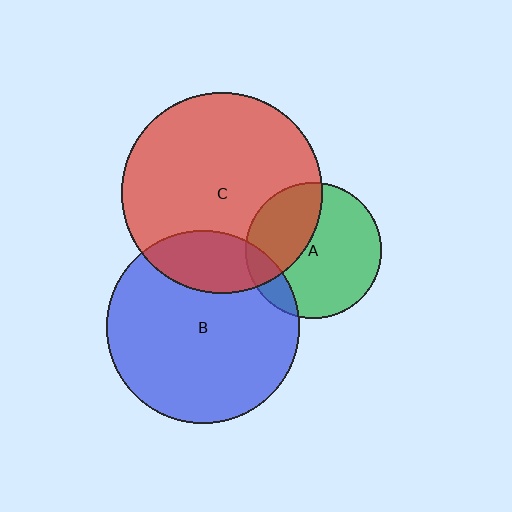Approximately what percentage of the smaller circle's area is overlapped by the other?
Approximately 20%.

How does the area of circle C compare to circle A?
Approximately 2.2 times.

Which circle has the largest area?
Circle C (red).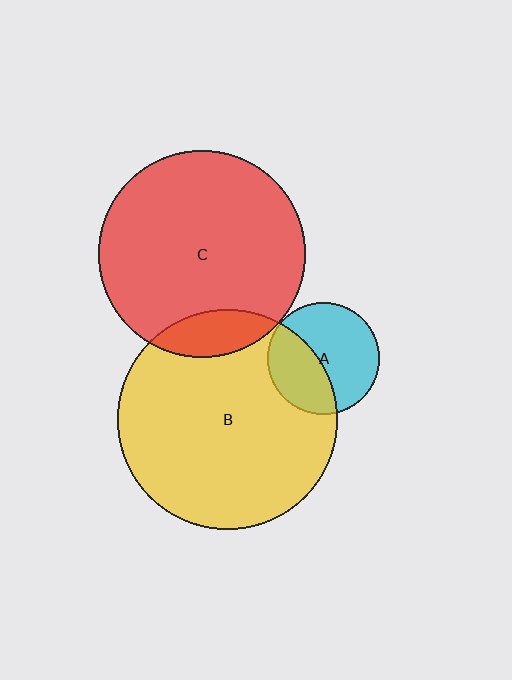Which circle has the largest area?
Circle B (yellow).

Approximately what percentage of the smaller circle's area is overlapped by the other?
Approximately 10%.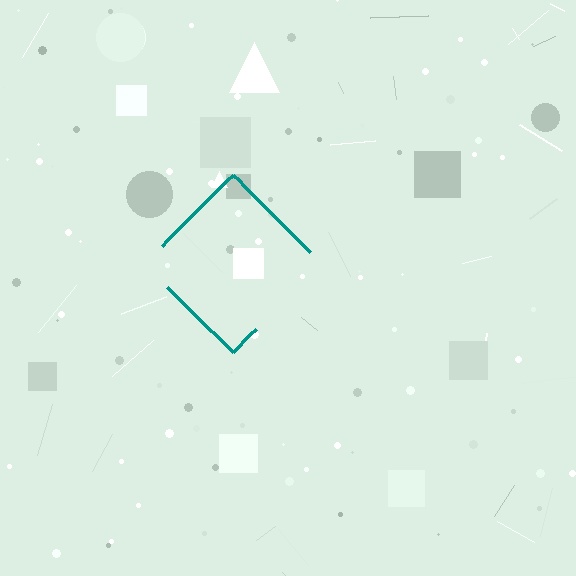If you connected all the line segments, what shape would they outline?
They would outline a diamond.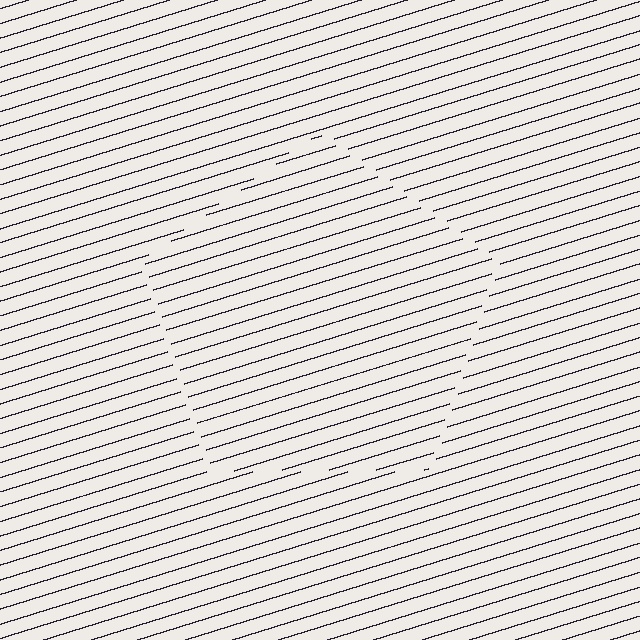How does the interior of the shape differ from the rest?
The interior of the shape contains the same grating, shifted by half a period — the contour is defined by the phase discontinuity where line-ends from the inner and outer gratings abut.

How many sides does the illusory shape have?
5 sides — the line-ends trace a pentagon.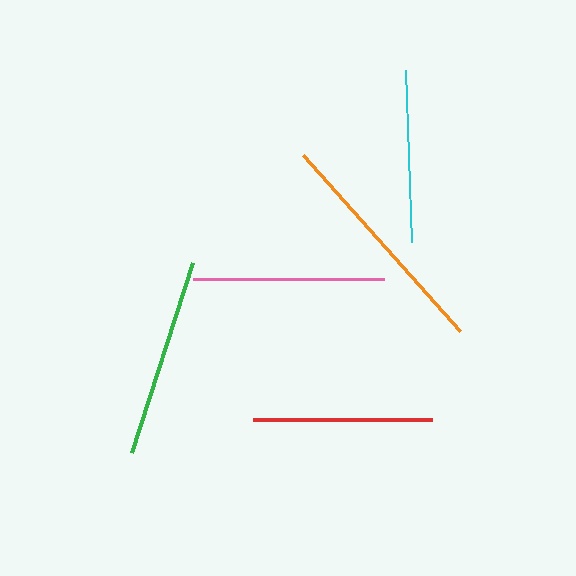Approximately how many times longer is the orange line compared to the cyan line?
The orange line is approximately 1.4 times the length of the cyan line.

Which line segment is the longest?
The orange line is the longest at approximately 236 pixels.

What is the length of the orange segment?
The orange segment is approximately 236 pixels long.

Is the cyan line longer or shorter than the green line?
The green line is longer than the cyan line.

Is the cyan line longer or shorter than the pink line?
The pink line is longer than the cyan line.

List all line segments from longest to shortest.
From longest to shortest: orange, green, pink, red, cyan.